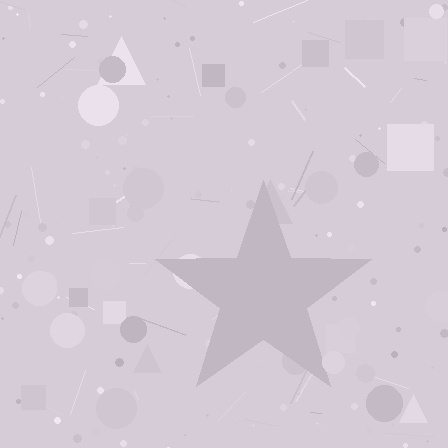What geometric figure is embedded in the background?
A star is embedded in the background.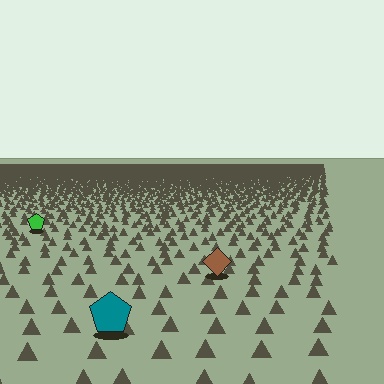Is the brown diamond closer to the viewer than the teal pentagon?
No. The teal pentagon is closer — you can tell from the texture gradient: the ground texture is coarser near it.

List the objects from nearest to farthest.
From nearest to farthest: the teal pentagon, the brown diamond, the green pentagon.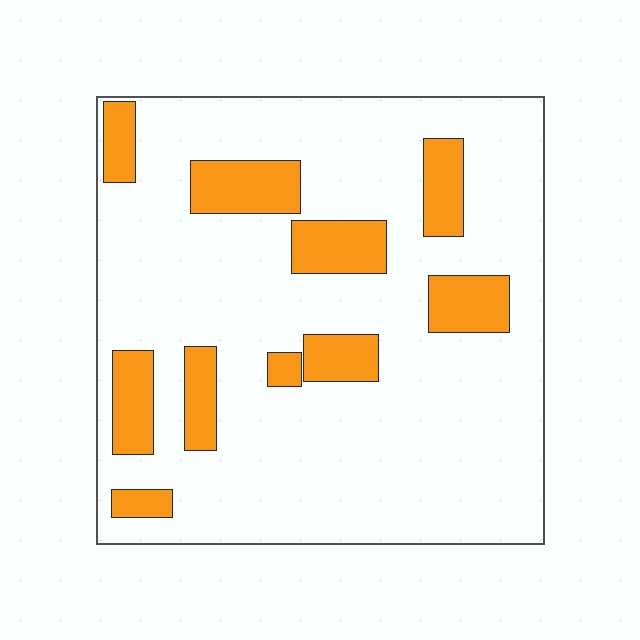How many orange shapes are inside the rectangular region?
10.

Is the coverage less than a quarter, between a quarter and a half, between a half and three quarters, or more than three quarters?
Less than a quarter.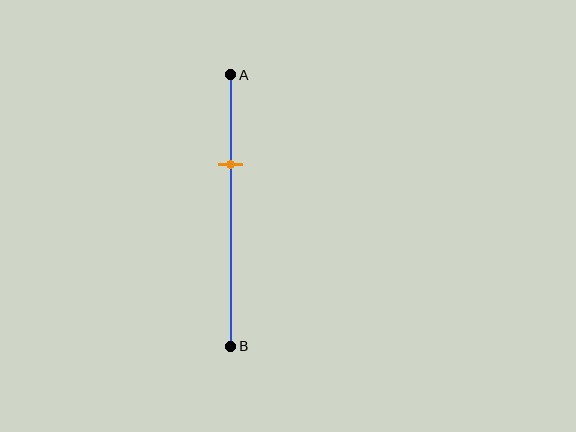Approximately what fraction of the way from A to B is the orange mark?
The orange mark is approximately 35% of the way from A to B.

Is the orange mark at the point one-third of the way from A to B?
Yes, the mark is approximately at the one-third point.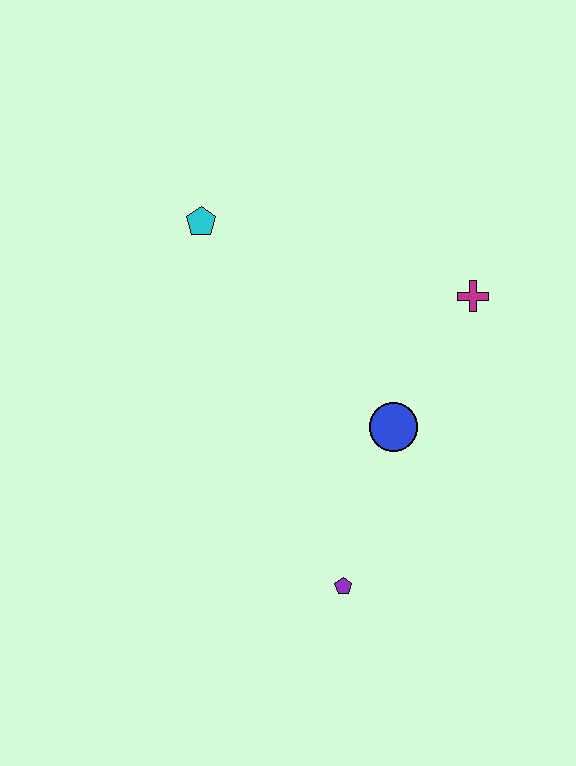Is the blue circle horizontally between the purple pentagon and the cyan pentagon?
No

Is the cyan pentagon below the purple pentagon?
No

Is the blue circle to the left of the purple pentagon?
No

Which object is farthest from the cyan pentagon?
The purple pentagon is farthest from the cyan pentagon.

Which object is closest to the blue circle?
The magenta cross is closest to the blue circle.